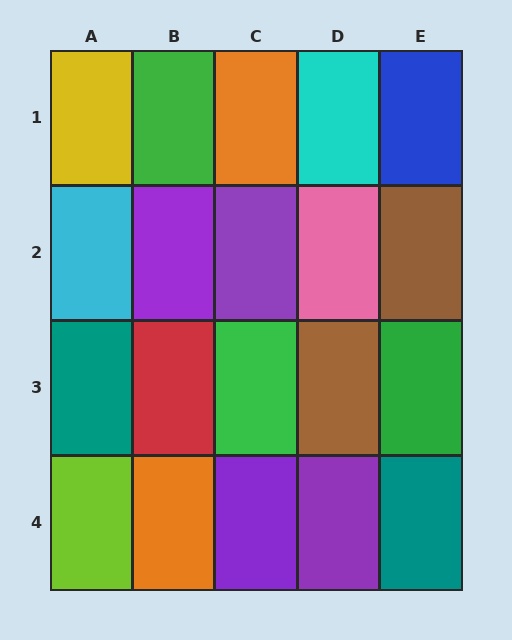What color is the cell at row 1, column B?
Green.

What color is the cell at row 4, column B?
Orange.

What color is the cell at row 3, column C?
Green.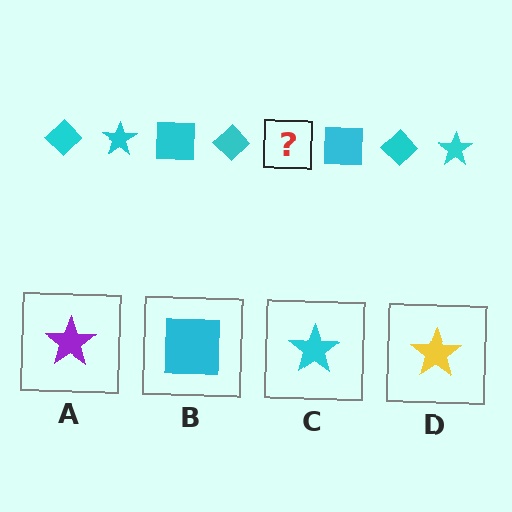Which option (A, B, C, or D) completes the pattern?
C.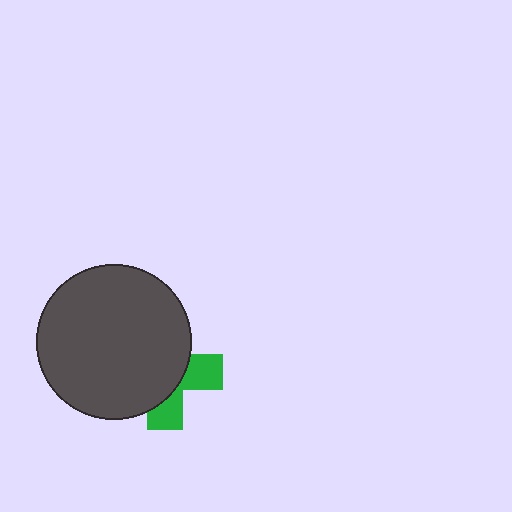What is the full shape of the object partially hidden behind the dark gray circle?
The partially hidden object is a green cross.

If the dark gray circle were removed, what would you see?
You would see the complete green cross.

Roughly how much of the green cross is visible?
A small part of it is visible (roughly 35%).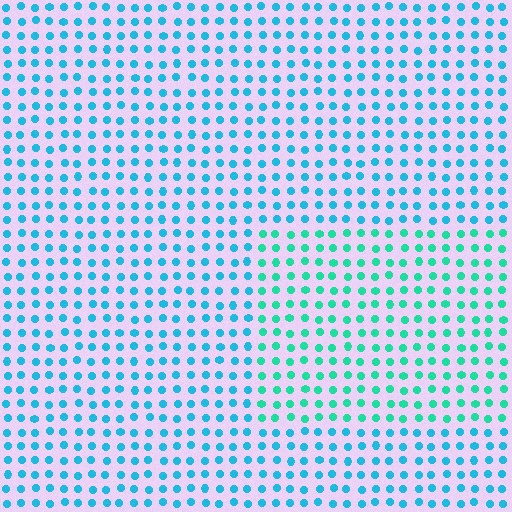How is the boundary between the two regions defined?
The boundary is defined purely by a slight shift in hue (about 31 degrees). Spacing, size, and orientation are identical on both sides.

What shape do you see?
I see a rectangle.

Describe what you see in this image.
The image is filled with small cyan elements in a uniform arrangement. A rectangle-shaped region is visible where the elements are tinted to a slightly different hue, forming a subtle color boundary.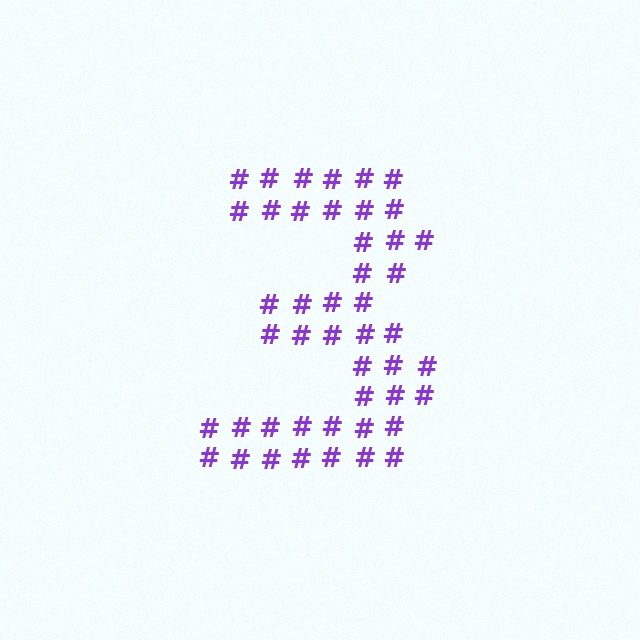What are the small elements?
The small elements are hash symbols.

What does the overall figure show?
The overall figure shows the digit 3.